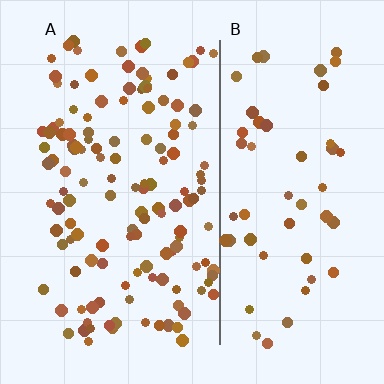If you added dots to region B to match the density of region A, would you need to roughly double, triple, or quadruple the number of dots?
Approximately double.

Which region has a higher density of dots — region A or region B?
A (the left).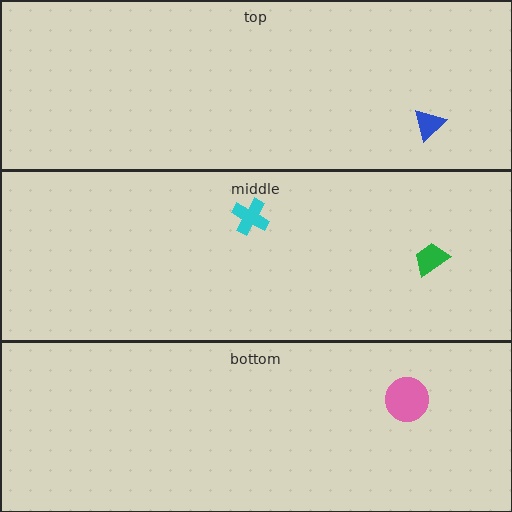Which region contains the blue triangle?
The top region.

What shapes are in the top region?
The blue triangle.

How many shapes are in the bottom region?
1.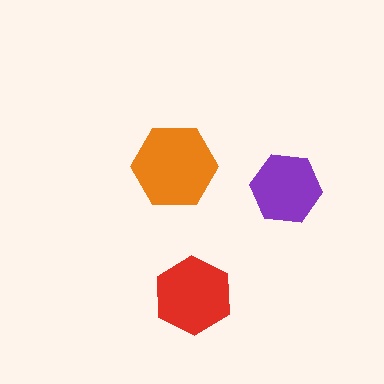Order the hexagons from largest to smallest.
the orange one, the red one, the purple one.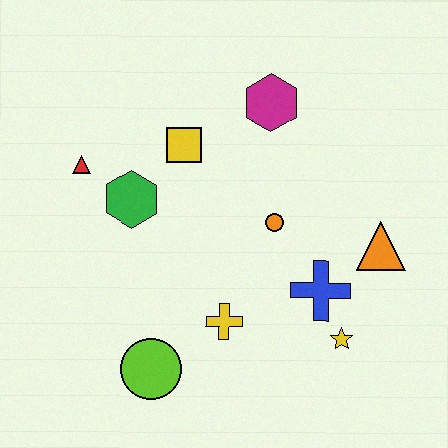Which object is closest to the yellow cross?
The lime circle is closest to the yellow cross.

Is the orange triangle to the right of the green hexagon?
Yes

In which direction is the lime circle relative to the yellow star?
The lime circle is to the left of the yellow star.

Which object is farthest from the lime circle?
The magenta hexagon is farthest from the lime circle.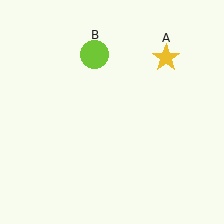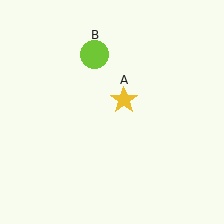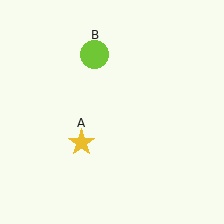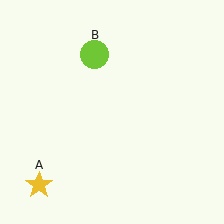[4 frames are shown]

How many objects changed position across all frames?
1 object changed position: yellow star (object A).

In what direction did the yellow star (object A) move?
The yellow star (object A) moved down and to the left.